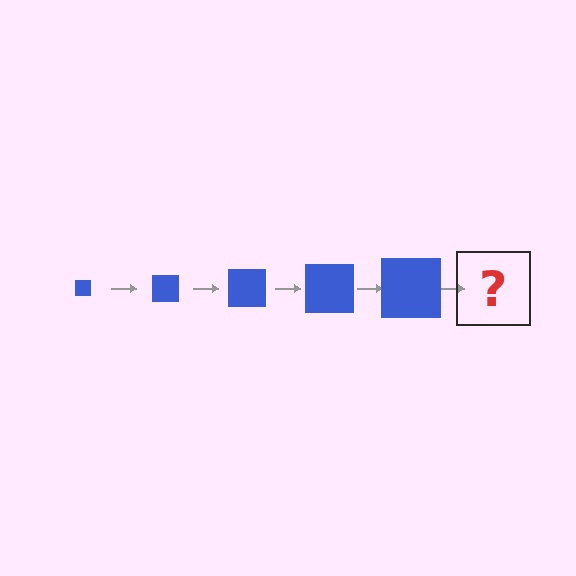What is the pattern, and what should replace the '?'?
The pattern is that the square gets progressively larger each step. The '?' should be a blue square, larger than the previous one.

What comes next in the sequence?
The next element should be a blue square, larger than the previous one.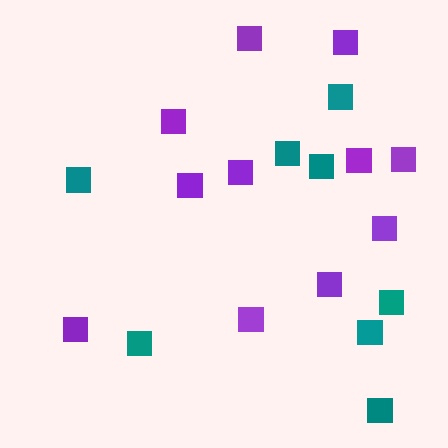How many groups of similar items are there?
There are 2 groups: one group of purple squares (11) and one group of teal squares (8).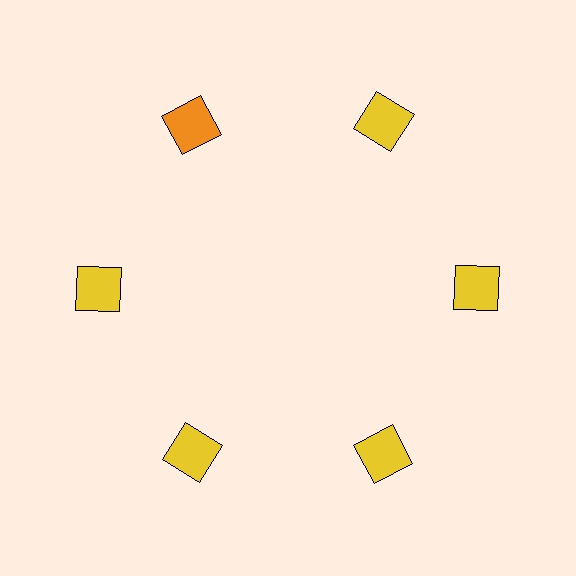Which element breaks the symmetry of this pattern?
The orange square at roughly the 11 o'clock position breaks the symmetry. All other shapes are yellow squares.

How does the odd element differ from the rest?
It has a different color: orange instead of yellow.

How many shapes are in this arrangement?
There are 6 shapes arranged in a ring pattern.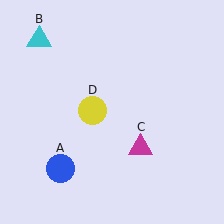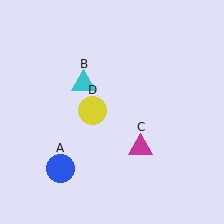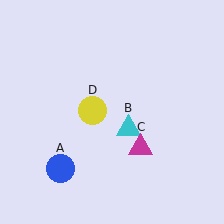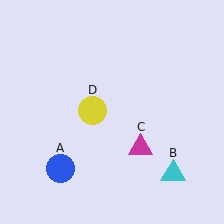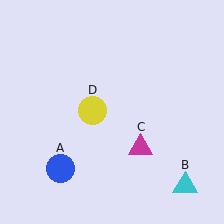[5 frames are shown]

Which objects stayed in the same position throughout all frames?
Blue circle (object A) and magenta triangle (object C) and yellow circle (object D) remained stationary.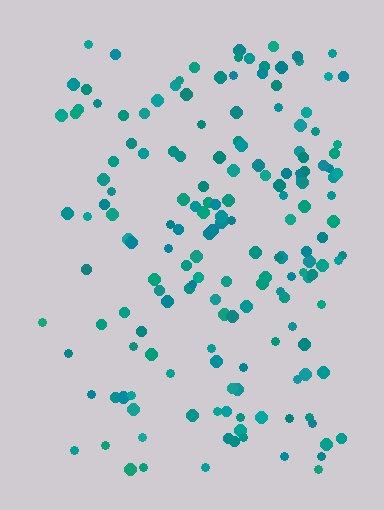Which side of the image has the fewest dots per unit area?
The left.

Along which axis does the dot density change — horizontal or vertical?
Horizontal.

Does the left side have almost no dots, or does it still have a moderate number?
Still a moderate number, just noticeably fewer than the right.